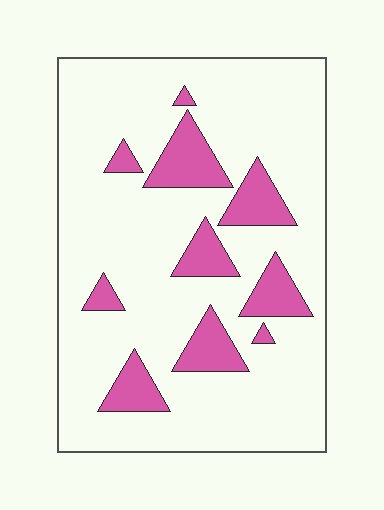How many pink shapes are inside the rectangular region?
10.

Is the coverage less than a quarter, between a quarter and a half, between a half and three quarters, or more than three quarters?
Less than a quarter.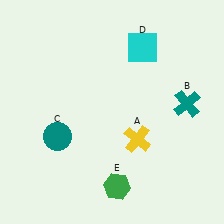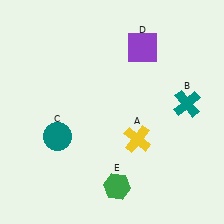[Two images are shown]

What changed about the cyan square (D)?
In Image 1, D is cyan. In Image 2, it changed to purple.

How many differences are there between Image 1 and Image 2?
There is 1 difference between the two images.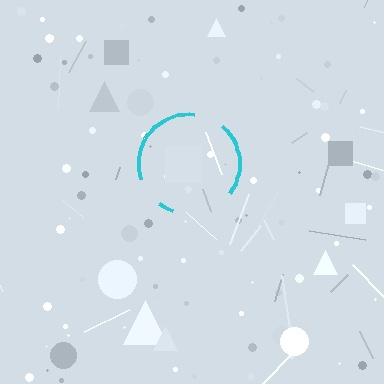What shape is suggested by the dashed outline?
The dashed outline suggests a circle.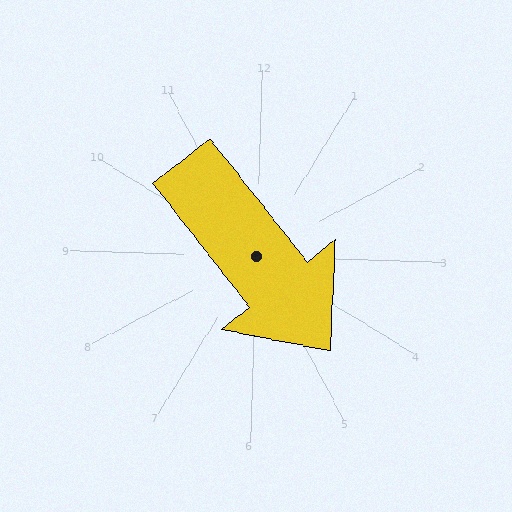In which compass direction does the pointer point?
Southeast.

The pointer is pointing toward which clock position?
Roughly 5 o'clock.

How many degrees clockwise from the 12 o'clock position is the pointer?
Approximately 140 degrees.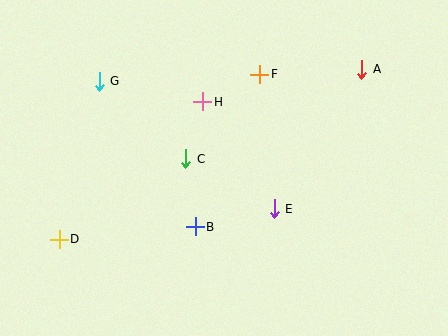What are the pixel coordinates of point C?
Point C is at (186, 159).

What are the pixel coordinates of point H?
Point H is at (203, 102).